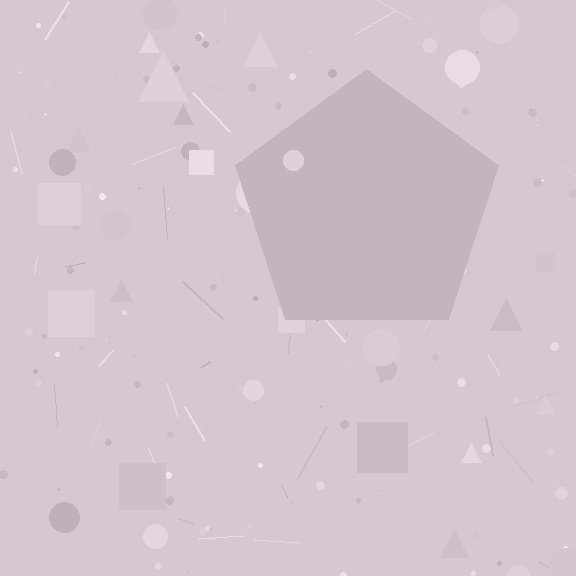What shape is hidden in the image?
A pentagon is hidden in the image.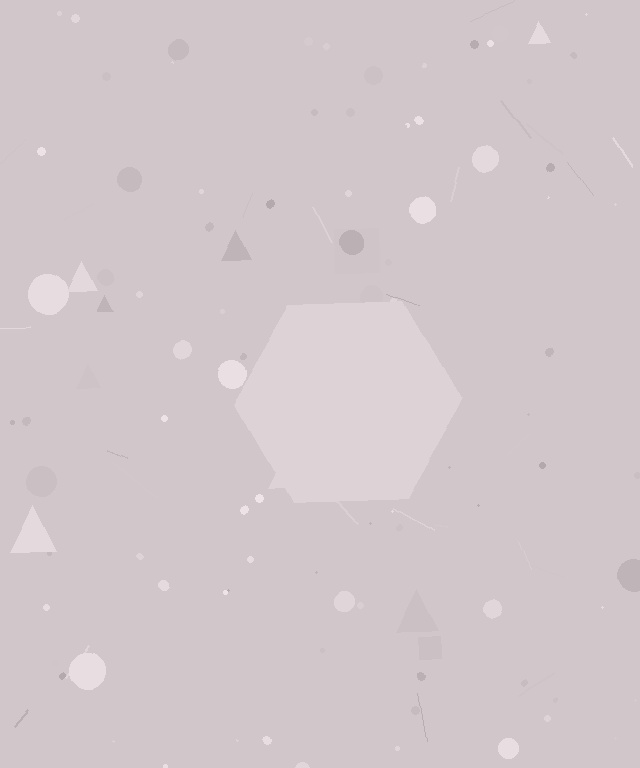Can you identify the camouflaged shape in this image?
The camouflaged shape is a hexagon.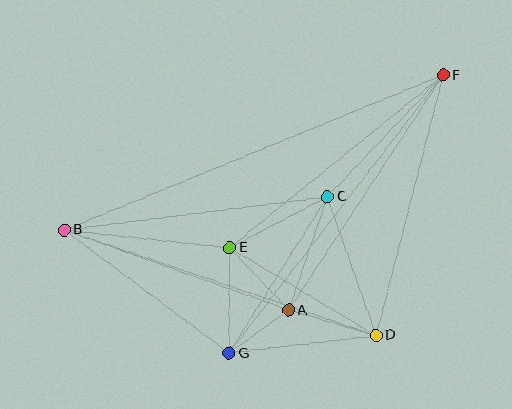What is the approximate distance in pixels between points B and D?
The distance between B and D is approximately 329 pixels.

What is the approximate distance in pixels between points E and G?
The distance between E and G is approximately 106 pixels.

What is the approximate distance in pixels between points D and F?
The distance between D and F is approximately 269 pixels.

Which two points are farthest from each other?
Points B and F are farthest from each other.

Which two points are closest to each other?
Points A and G are closest to each other.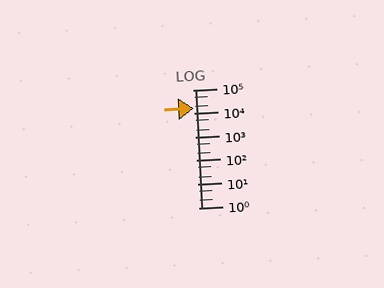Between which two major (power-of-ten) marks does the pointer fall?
The pointer is between 10000 and 100000.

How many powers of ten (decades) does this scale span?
The scale spans 5 decades, from 1 to 100000.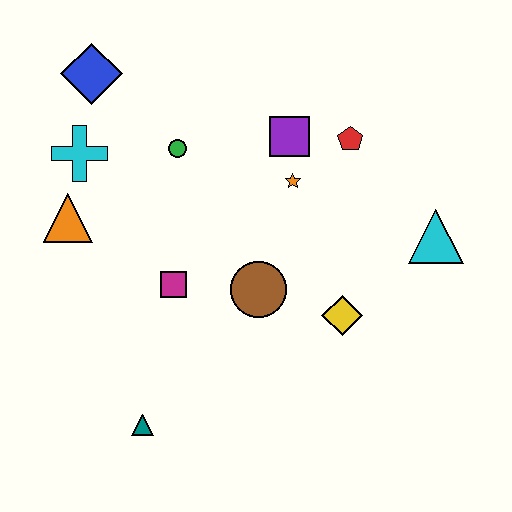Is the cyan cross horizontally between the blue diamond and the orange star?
No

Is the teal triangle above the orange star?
No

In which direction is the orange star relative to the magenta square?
The orange star is to the right of the magenta square.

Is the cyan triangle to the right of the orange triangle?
Yes